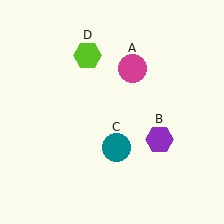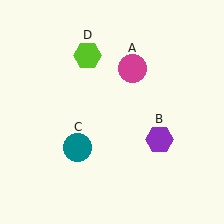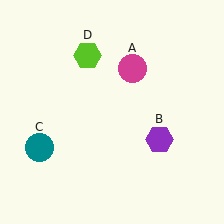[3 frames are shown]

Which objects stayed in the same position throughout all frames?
Magenta circle (object A) and purple hexagon (object B) and lime hexagon (object D) remained stationary.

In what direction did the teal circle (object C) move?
The teal circle (object C) moved left.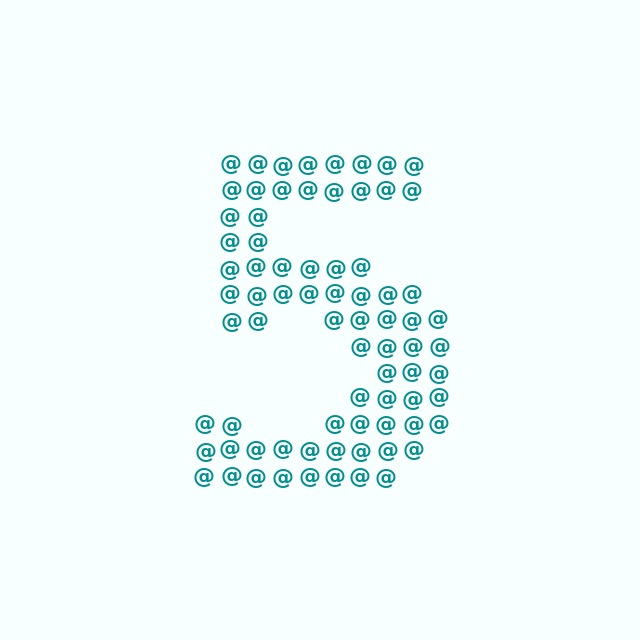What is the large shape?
The large shape is the digit 5.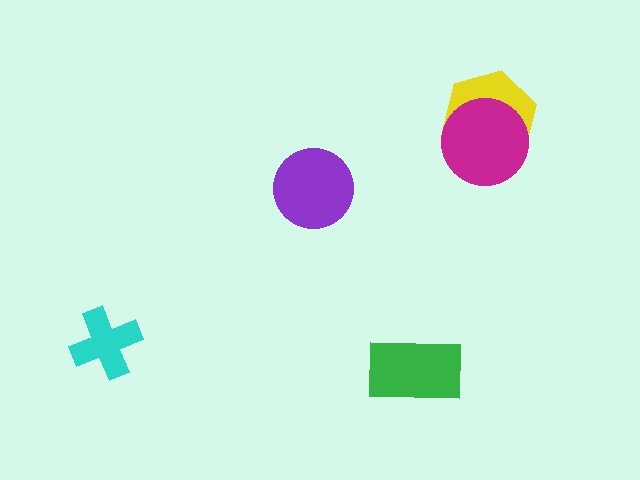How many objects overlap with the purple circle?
0 objects overlap with the purple circle.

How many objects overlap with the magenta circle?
1 object overlaps with the magenta circle.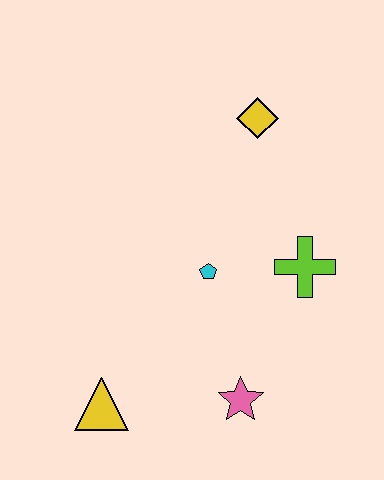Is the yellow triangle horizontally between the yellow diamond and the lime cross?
No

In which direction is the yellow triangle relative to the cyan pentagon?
The yellow triangle is below the cyan pentagon.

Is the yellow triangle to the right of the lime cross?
No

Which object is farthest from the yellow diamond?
The yellow triangle is farthest from the yellow diamond.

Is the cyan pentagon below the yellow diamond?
Yes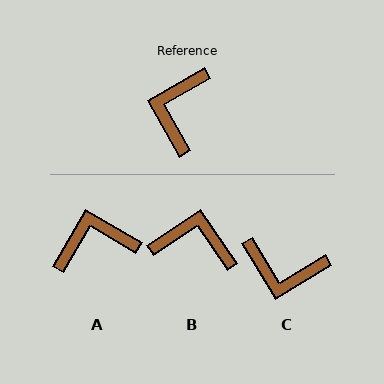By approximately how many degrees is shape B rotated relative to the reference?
Approximately 86 degrees clockwise.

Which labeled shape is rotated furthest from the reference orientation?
C, about 92 degrees away.